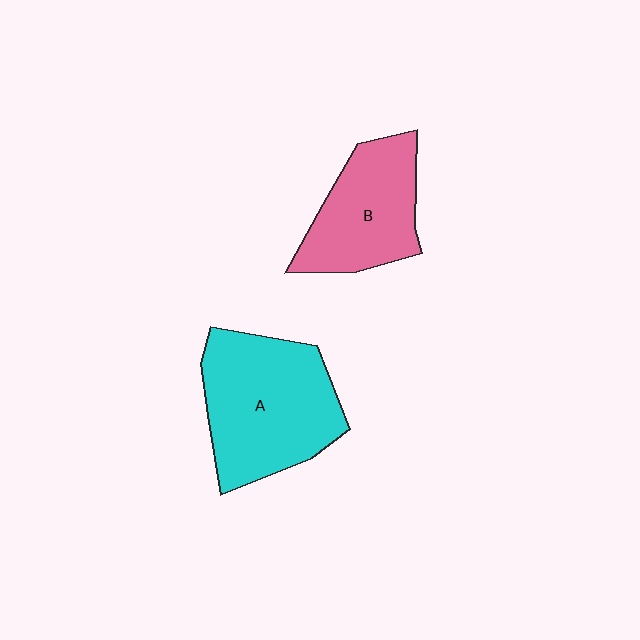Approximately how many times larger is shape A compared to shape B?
Approximately 1.4 times.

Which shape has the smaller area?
Shape B (pink).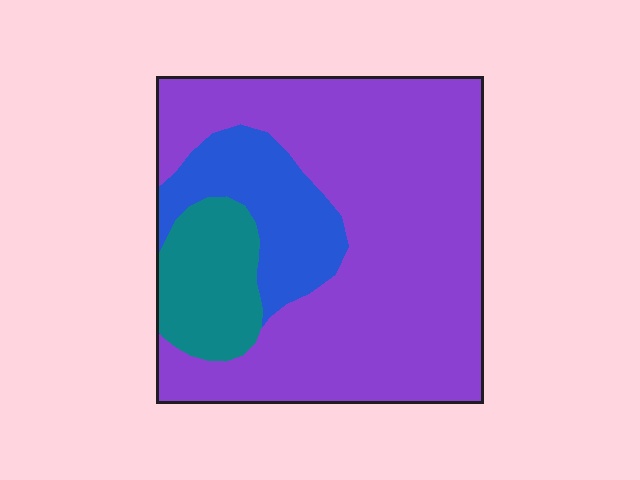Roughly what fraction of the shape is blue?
Blue covers roughly 15% of the shape.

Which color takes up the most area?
Purple, at roughly 70%.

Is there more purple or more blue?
Purple.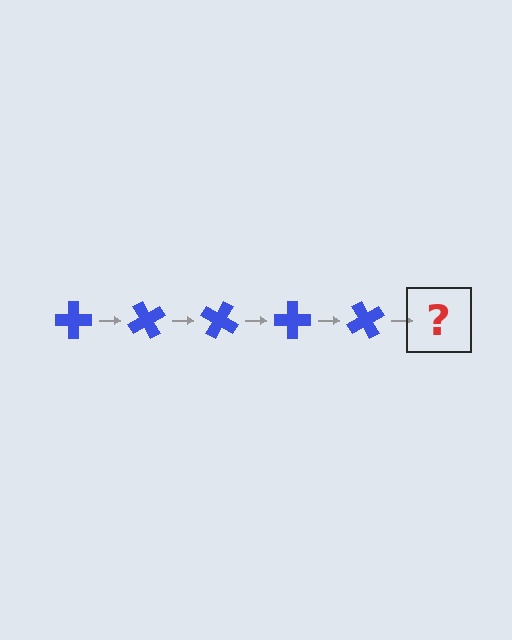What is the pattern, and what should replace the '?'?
The pattern is that the cross rotates 60 degrees each step. The '?' should be a blue cross rotated 300 degrees.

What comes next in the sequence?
The next element should be a blue cross rotated 300 degrees.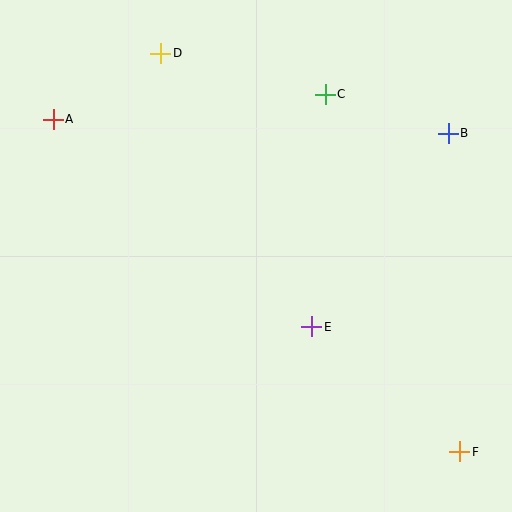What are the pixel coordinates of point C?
Point C is at (325, 94).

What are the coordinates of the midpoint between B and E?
The midpoint between B and E is at (380, 230).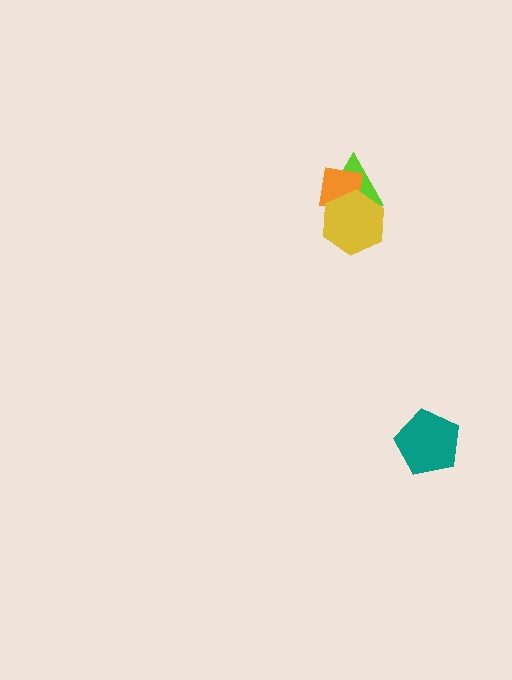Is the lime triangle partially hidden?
Yes, it is partially covered by another shape.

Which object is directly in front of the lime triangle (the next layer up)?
The orange square is directly in front of the lime triangle.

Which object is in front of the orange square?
The yellow hexagon is in front of the orange square.